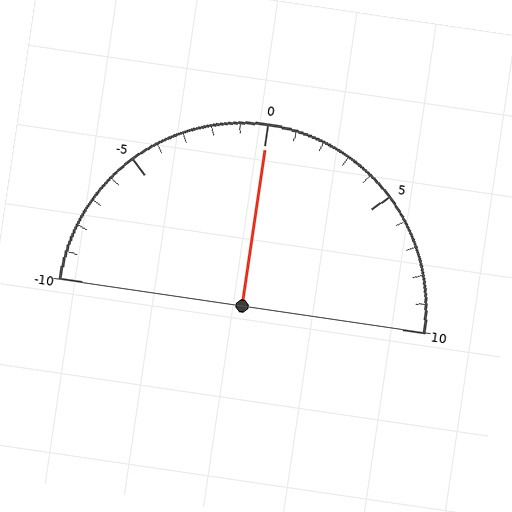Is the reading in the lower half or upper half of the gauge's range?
The reading is in the upper half of the range (-10 to 10).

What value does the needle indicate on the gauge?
The needle indicates approximately 0.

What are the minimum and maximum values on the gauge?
The gauge ranges from -10 to 10.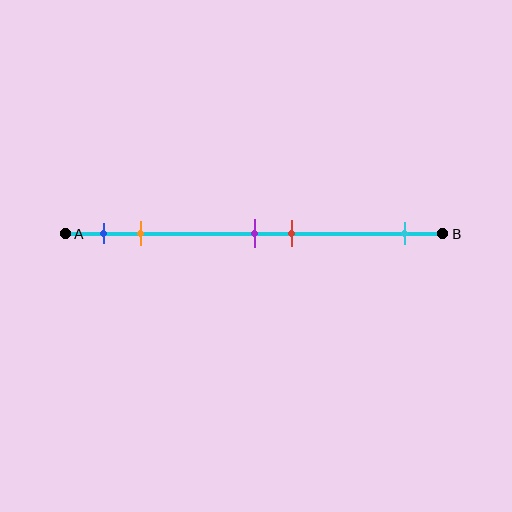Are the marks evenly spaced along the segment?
No, the marks are not evenly spaced.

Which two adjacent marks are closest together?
The purple and red marks are the closest adjacent pair.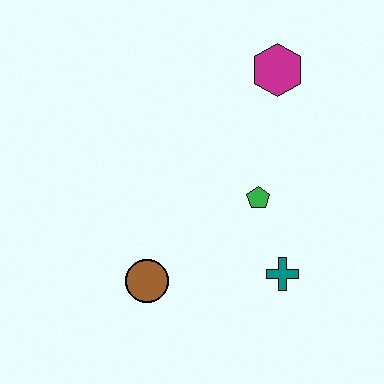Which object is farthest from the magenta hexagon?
The brown circle is farthest from the magenta hexagon.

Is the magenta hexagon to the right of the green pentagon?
Yes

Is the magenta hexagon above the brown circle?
Yes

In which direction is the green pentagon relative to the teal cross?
The green pentagon is above the teal cross.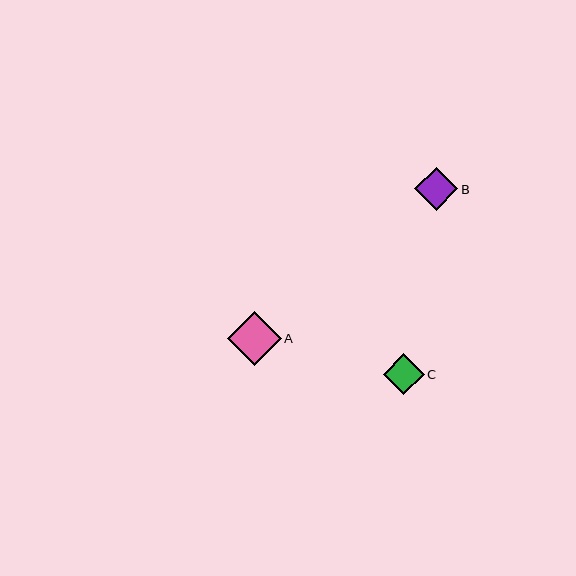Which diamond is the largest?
Diamond A is the largest with a size of approximately 54 pixels.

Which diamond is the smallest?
Diamond C is the smallest with a size of approximately 41 pixels.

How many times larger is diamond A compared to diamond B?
Diamond A is approximately 1.2 times the size of diamond B.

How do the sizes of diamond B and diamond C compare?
Diamond B and diamond C are approximately the same size.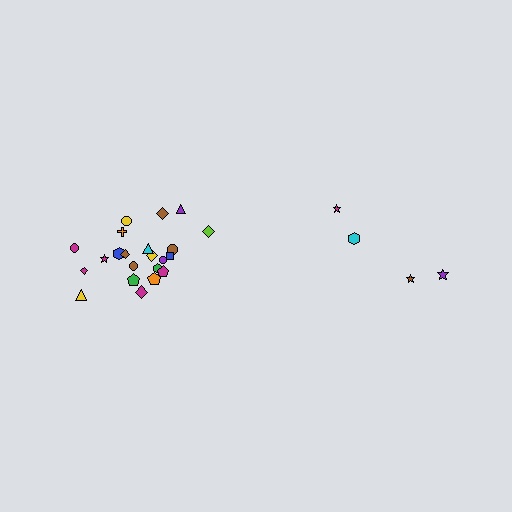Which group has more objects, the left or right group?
The left group.